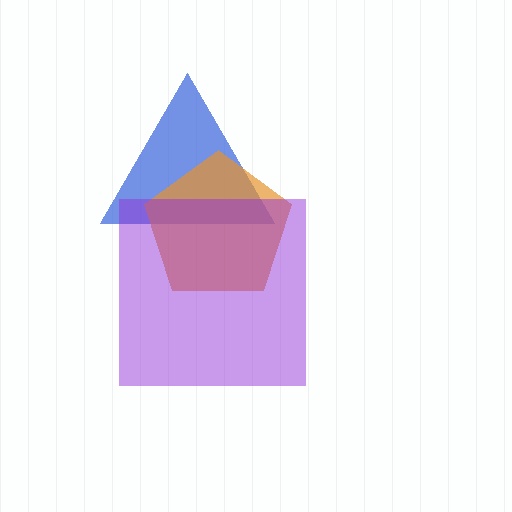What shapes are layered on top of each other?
The layered shapes are: a blue triangle, an orange pentagon, a purple square.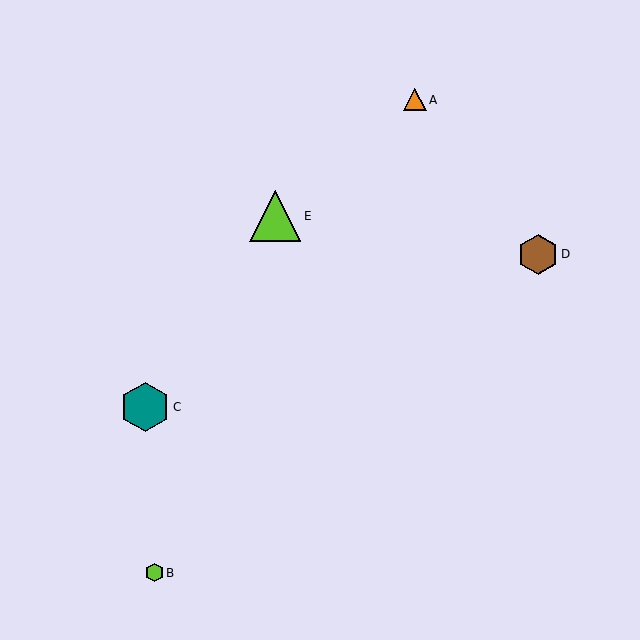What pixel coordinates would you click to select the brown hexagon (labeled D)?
Click at (538, 254) to select the brown hexagon D.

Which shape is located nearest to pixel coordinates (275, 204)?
The lime triangle (labeled E) at (275, 216) is nearest to that location.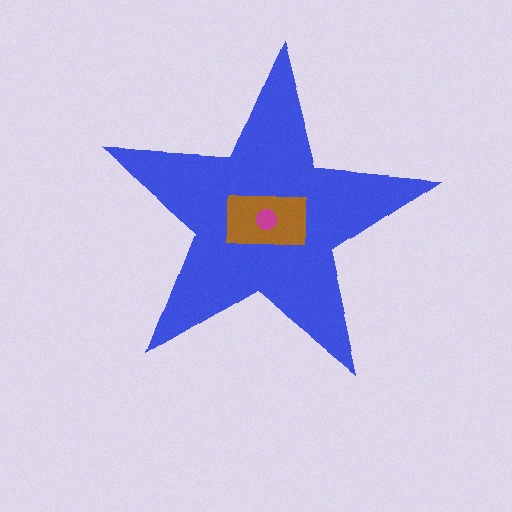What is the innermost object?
The magenta circle.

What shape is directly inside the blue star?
The brown rectangle.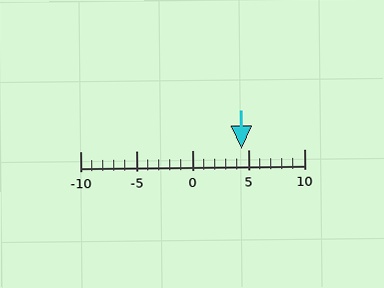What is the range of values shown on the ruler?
The ruler shows values from -10 to 10.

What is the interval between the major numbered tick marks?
The major tick marks are spaced 5 units apart.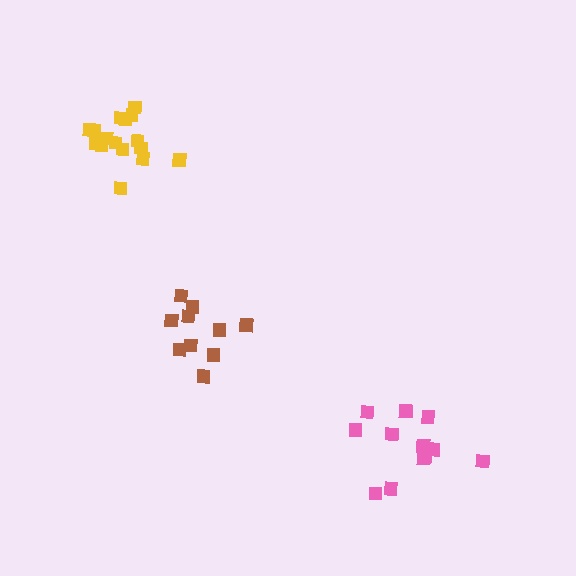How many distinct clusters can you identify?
There are 3 distinct clusters.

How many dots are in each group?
Group 1: 10 dots, Group 2: 16 dots, Group 3: 12 dots (38 total).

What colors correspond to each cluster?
The clusters are colored: brown, yellow, pink.